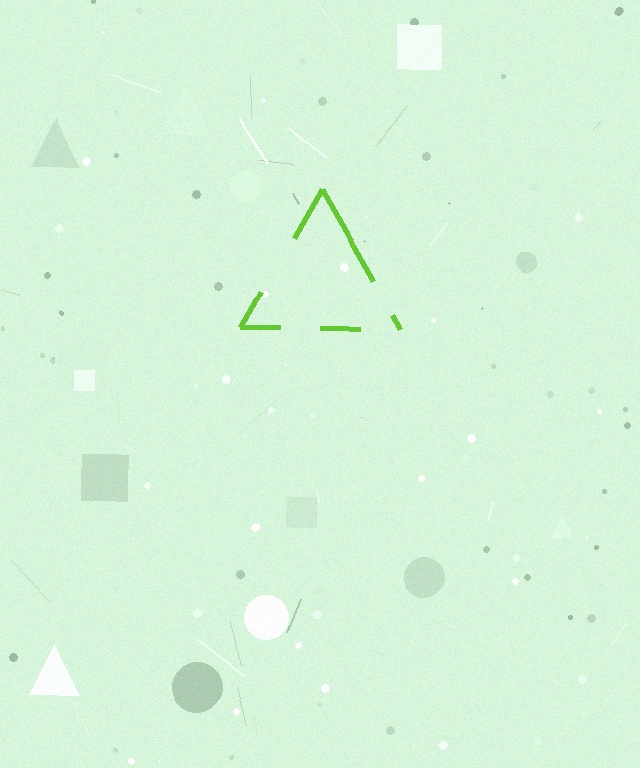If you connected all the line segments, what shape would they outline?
They would outline a triangle.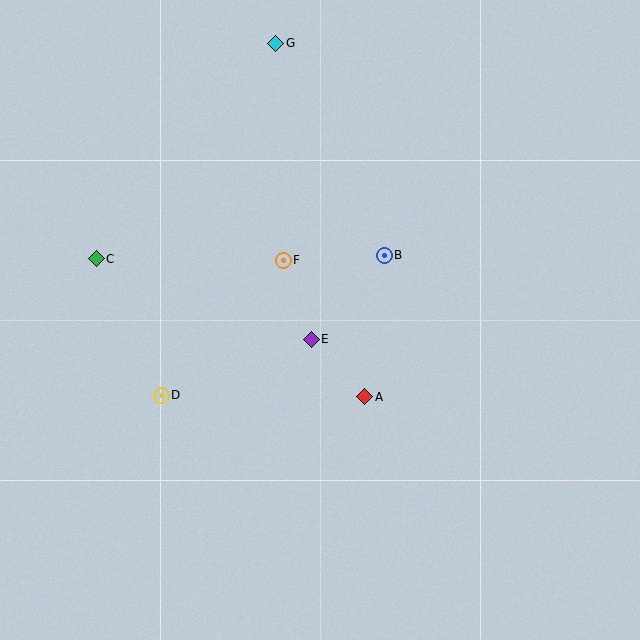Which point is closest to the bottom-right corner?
Point A is closest to the bottom-right corner.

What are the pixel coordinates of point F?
Point F is at (283, 260).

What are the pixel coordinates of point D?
Point D is at (161, 395).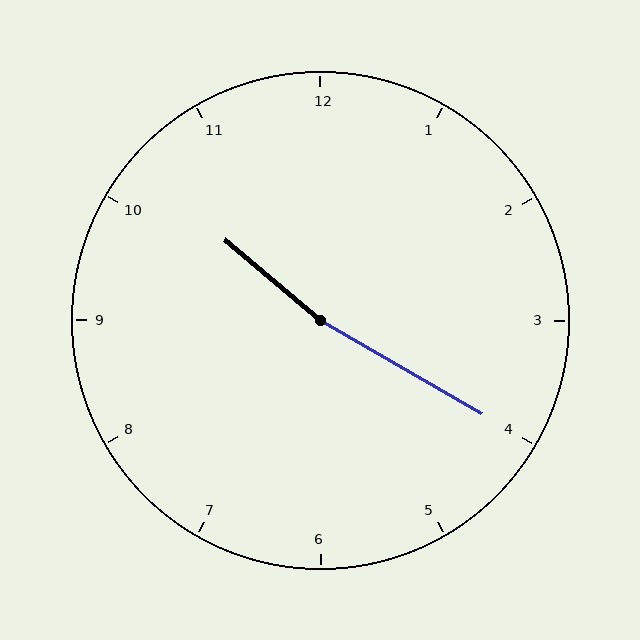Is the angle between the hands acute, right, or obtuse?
It is obtuse.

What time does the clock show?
10:20.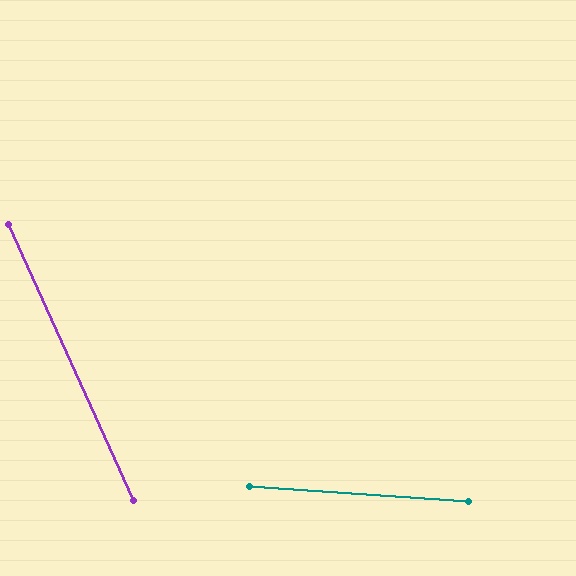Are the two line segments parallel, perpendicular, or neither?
Neither parallel nor perpendicular — they differ by about 62°.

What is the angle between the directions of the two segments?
Approximately 62 degrees.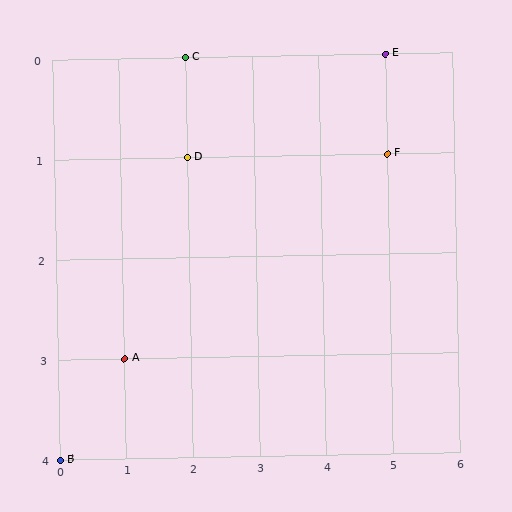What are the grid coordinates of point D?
Point D is at grid coordinates (2, 1).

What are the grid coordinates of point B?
Point B is at grid coordinates (0, 4).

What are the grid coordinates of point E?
Point E is at grid coordinates (5, 0).